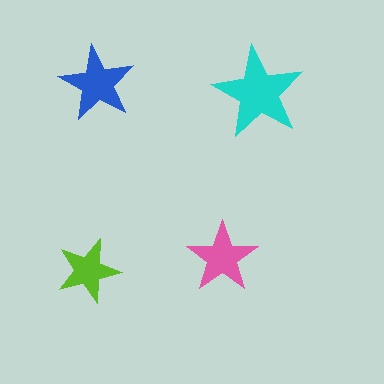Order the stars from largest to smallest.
the cyan one, the blue one, the pink one, the lime one.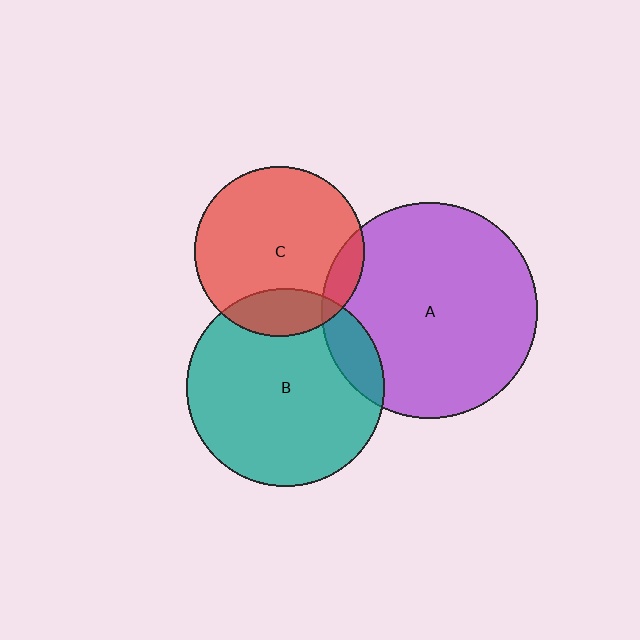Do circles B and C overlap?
Yes.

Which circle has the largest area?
Circle A (purple).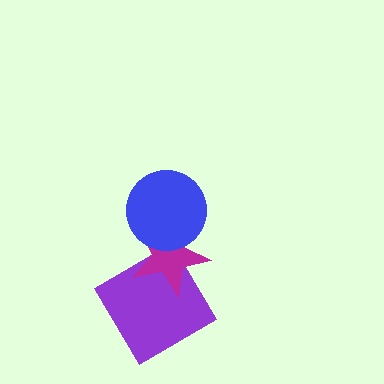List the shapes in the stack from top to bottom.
From top to bottom: the blue circle, the magenta star, the purple diamond.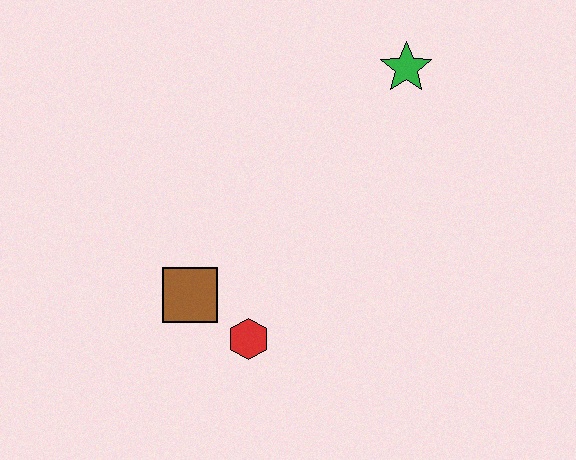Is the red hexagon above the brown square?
No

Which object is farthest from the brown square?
The green star is farthest from the brown square.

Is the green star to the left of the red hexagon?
No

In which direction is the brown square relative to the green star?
The brown square is below the green star.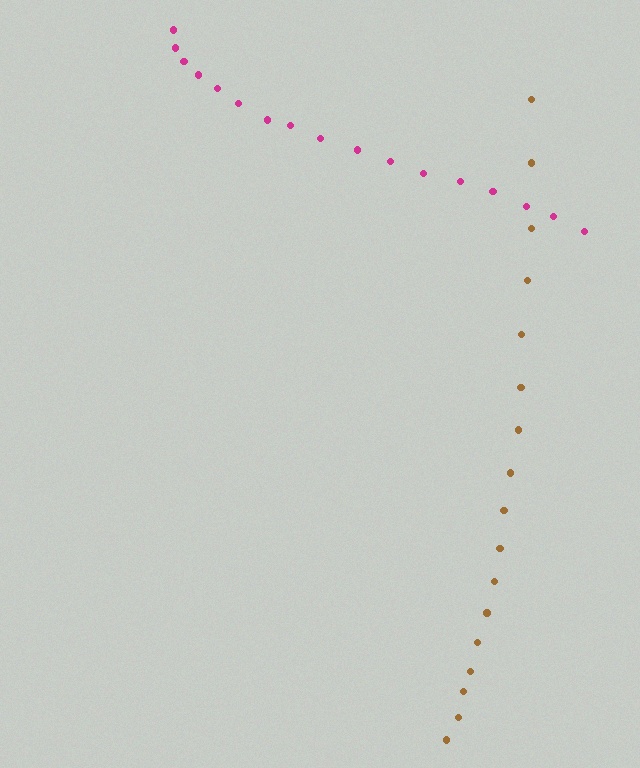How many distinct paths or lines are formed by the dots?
There are 2 distinct paths.